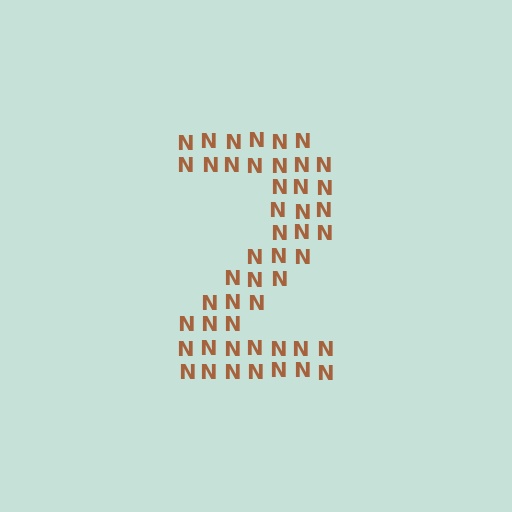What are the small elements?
The small elements are letter N's.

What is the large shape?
The large shape is the digit 2.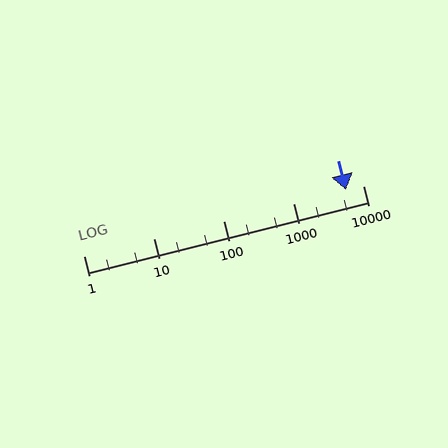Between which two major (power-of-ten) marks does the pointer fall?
The pointer is between 1000 and 10000.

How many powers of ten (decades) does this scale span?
The scale spans 4 decades, from 1 to 10000.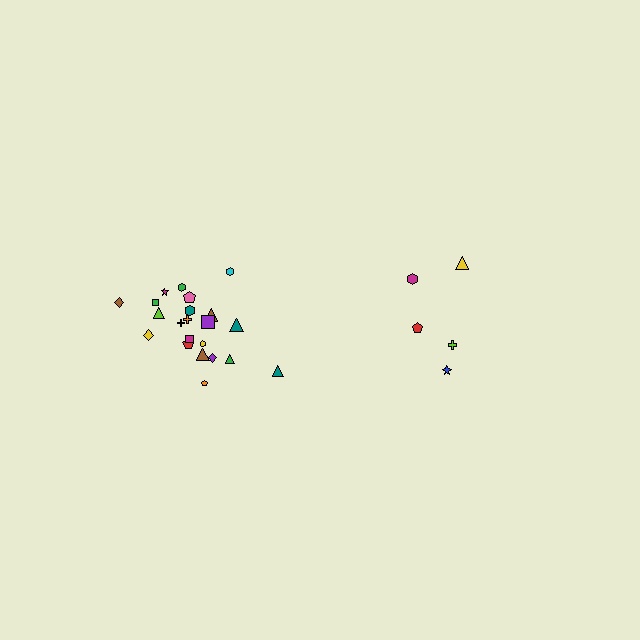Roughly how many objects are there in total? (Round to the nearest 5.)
Roughly 25 objects in total.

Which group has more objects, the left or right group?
The left group.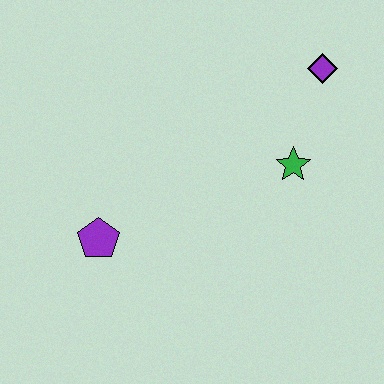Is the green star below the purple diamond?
Yes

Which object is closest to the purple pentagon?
The green star is closest to the purple pentagon.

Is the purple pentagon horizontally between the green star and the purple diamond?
No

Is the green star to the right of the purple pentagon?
Yes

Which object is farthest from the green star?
The purple pentagon is farthest from the green star.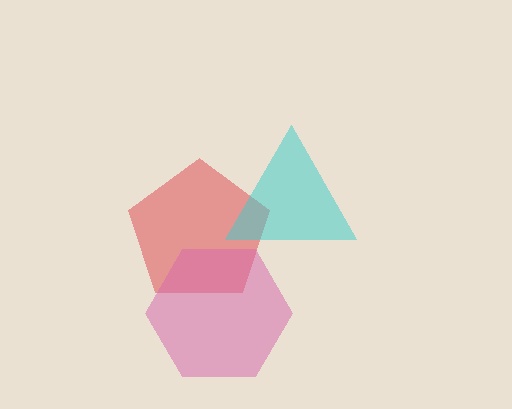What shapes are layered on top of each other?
The layered shapes are: a red pentagon, a cyan triangle, a pink hexagon.